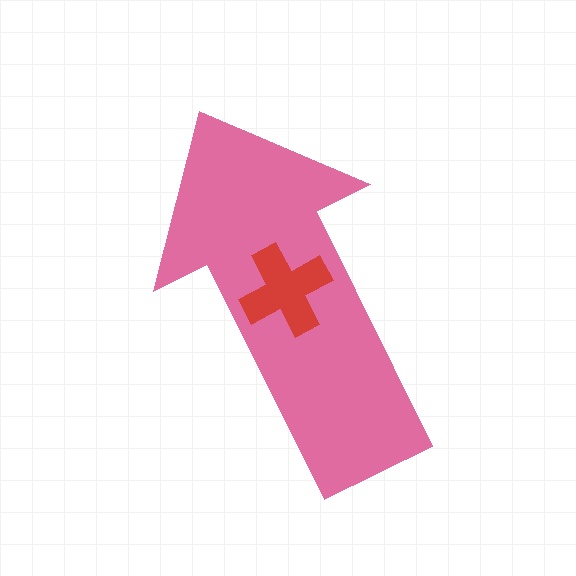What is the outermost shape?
The pink arrow.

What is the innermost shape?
The red cross.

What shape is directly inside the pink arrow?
The red cross.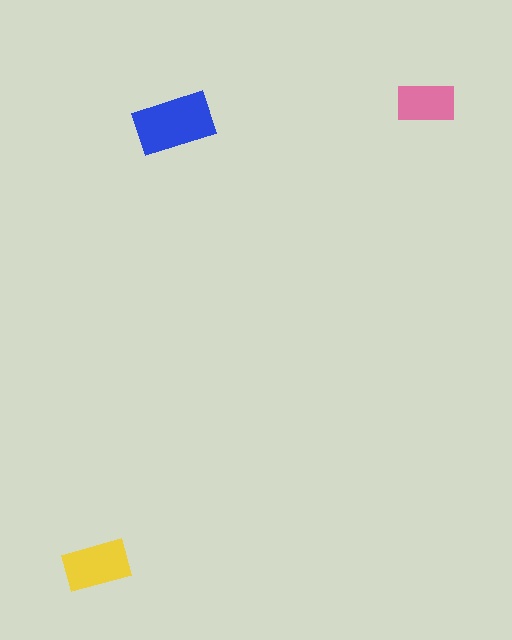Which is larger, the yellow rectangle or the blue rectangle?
The blue one.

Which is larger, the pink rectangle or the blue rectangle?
The blue one.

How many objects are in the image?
There are 3 objects in the image.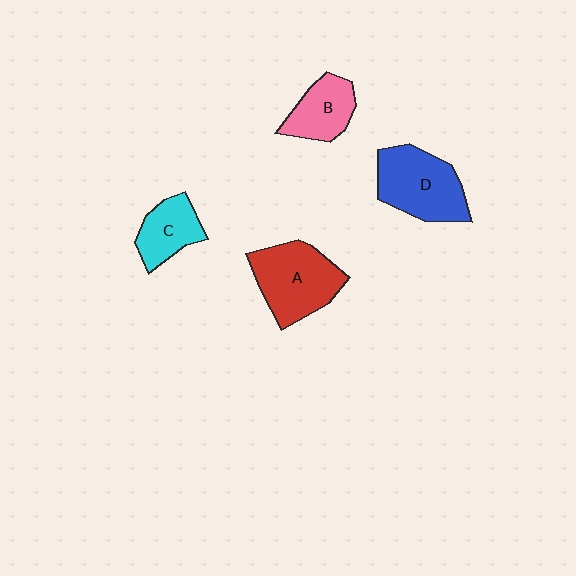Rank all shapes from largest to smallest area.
From largest to smallest: A (red), D (blue), B (pink), C (cyan).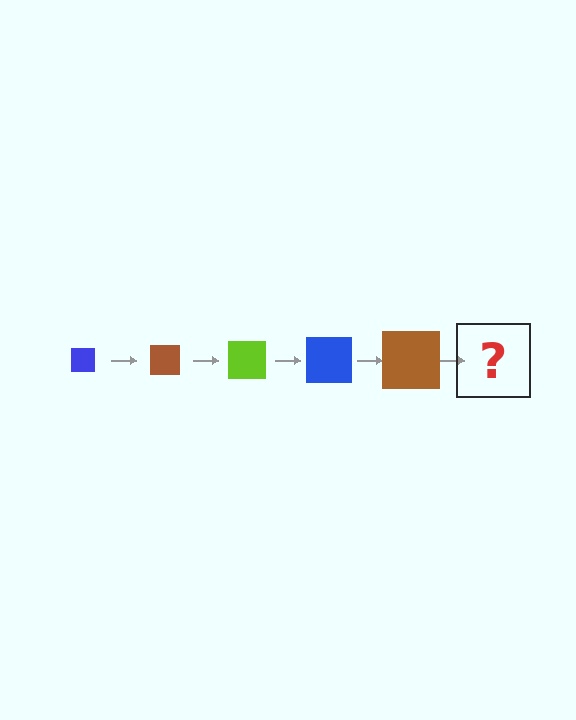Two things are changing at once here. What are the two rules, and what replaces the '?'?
The two rules are that the square grows larger each step and the color cycles through blue, brown, and lime. The '?' should be a lime square, larger than the previous one.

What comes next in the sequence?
The next element should be a lime square, larger than the previous one.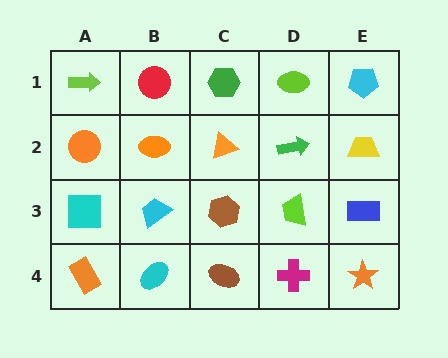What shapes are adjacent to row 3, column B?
An orange ellipse (row 2, column B), a cyan ellipse (row 4, column B), a cyan square (row 3, column A), a brown hexagon (row 3, column C).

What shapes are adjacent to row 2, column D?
A lime ellipse (row 1, column D), a lime trapezoid (row 3, column D), an orange triangle (row 2, column C), a yellow trapezoid (row 2, column E).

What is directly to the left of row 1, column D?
A green hexagon.